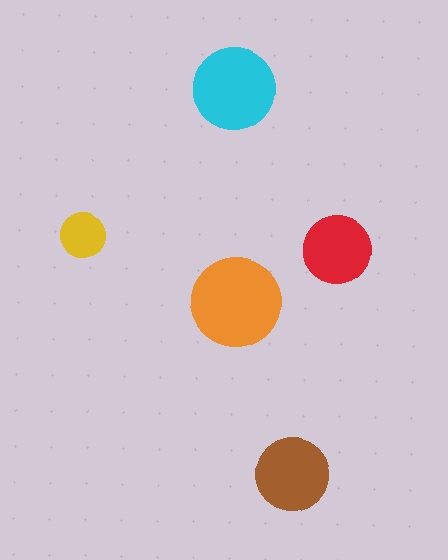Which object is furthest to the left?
The yellow circle is leftmost.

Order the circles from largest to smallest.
the orange one, the cyan one, the brown one, the red one, the yellow one.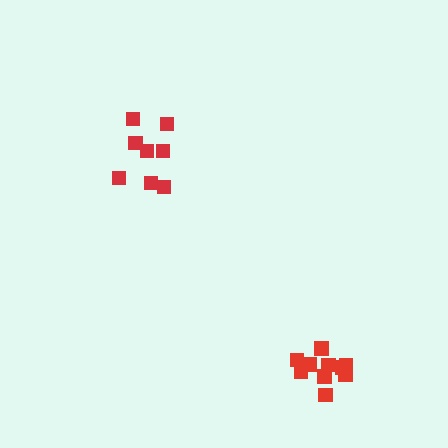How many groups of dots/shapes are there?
There are 2 groups.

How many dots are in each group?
Group 1: 10 dots, Group 2: 8 dots (18 total).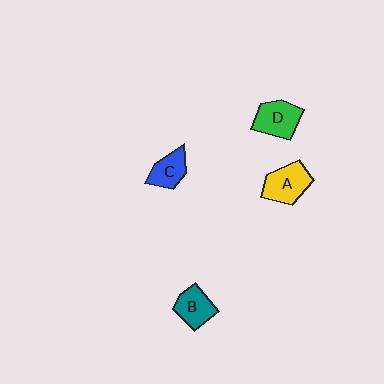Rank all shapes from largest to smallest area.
From largest to smallest: A (yellow), D (green), B (teal), C (blue).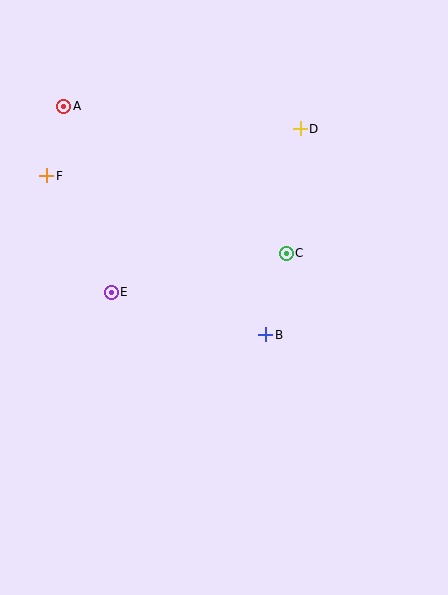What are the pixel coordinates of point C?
Point C is at (286, 253).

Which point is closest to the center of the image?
Point B at (266, 335) is closest to the center.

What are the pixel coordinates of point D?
Point D is at (300, 129).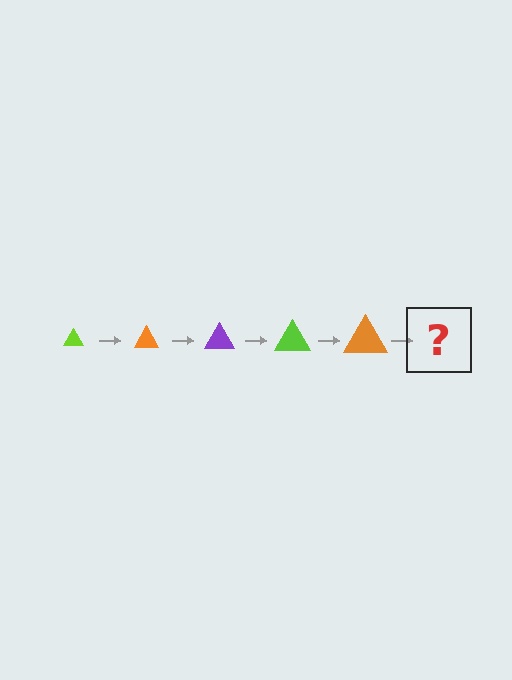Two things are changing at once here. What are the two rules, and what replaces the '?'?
The two rules are that the triangle grows larger each step and the color cycles through lime, orange, and purple. The '?' should be a purple triangle, larger than the previous one.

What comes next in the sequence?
The next element should be a purple triangle, larger than the previous one.